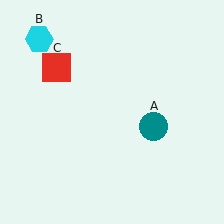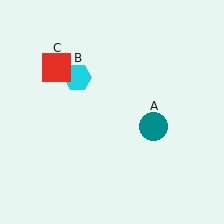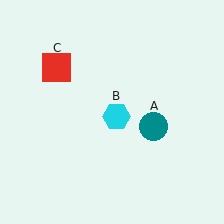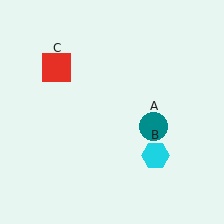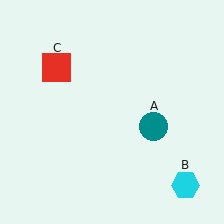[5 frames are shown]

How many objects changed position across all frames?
1 object changed position: cyan hexagon (object B).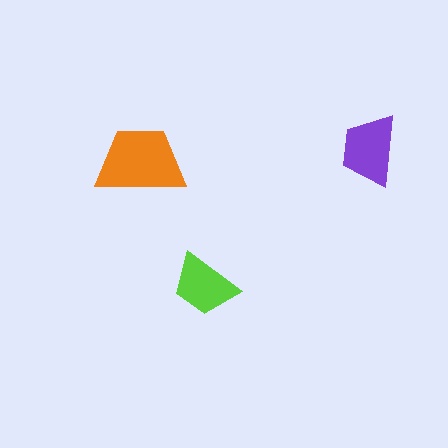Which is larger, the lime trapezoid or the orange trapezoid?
The orange one.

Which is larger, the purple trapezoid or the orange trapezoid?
The orange one.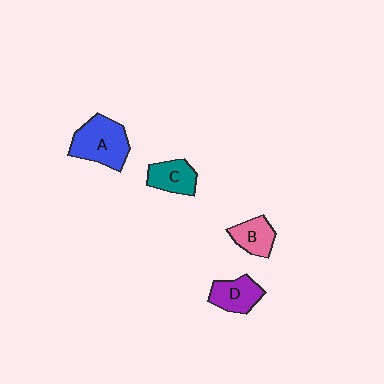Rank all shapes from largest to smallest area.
From largest to smallest: A (blue), D (purple), C (teal), B (pink).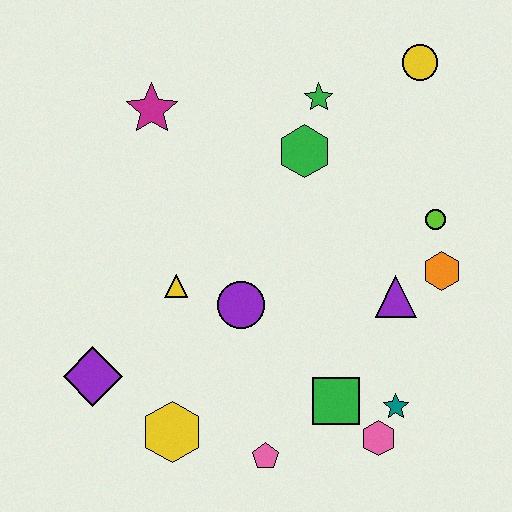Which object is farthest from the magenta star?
The pink hexagon is farthest from the magenta star.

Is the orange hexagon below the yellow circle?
Yes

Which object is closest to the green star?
The green hexagon is closest to the green star.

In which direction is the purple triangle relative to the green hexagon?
The purple triangle is below the green hexagon.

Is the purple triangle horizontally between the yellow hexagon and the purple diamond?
No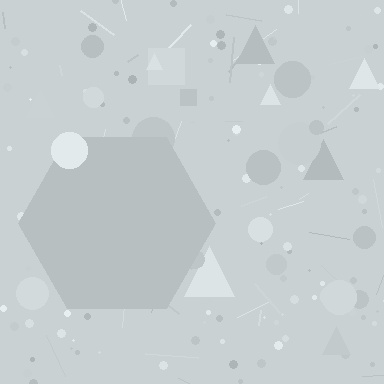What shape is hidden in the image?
A hexagon is hidden in the image.